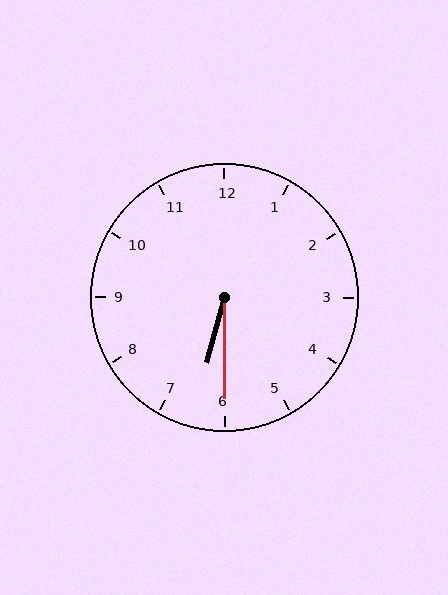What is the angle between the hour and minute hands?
Approximately 15 degrees.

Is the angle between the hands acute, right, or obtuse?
It is acute.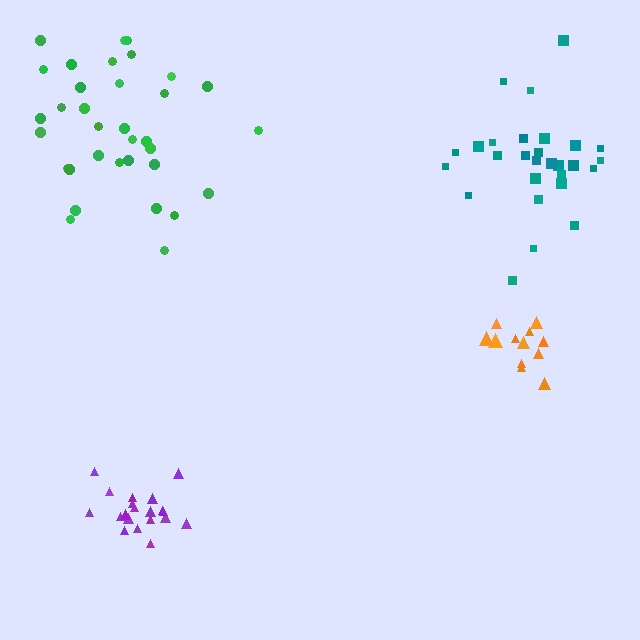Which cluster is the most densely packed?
Purple.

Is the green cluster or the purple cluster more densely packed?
Purple.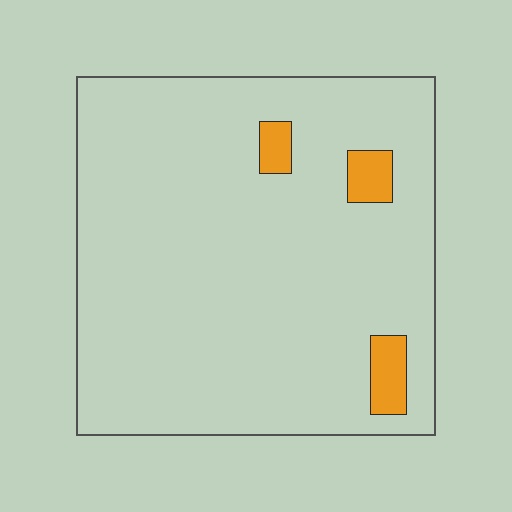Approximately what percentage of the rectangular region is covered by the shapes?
Approximately 5%.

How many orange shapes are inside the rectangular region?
3.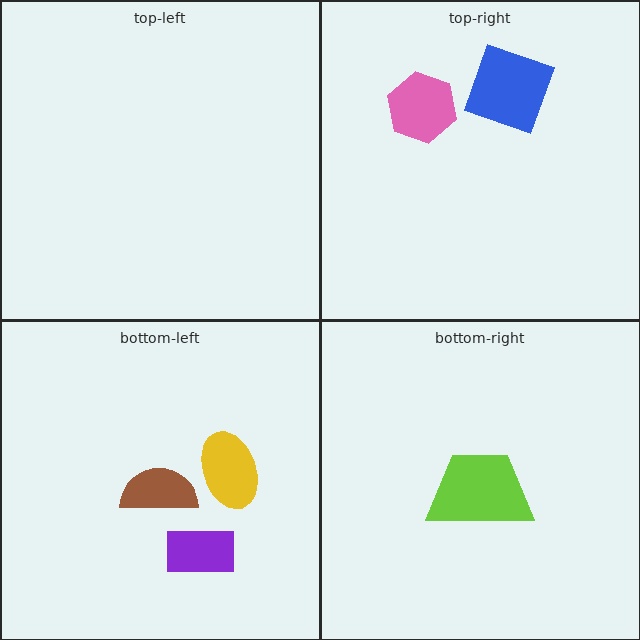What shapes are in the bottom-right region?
The lime trapezoid.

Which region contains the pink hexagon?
The top-right region.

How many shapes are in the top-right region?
2.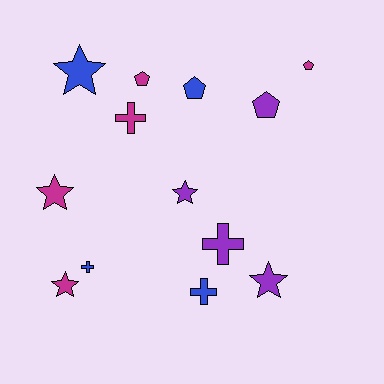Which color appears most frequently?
Magenta, with 5 objects.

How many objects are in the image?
There are 13 objects.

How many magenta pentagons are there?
There are 2 magenta pentagons.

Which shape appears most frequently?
Star, with 5 objects.